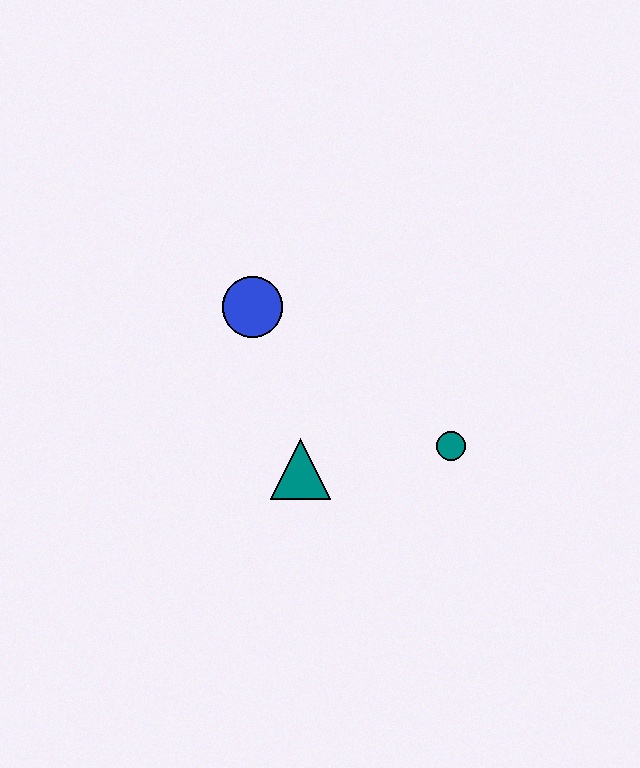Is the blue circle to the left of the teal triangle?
Yes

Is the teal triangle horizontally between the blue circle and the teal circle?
Yes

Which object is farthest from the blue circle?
The teal circle is farthest from the blue circle.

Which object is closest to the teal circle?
The teal triangle is closest to the teal circle.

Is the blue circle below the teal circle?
No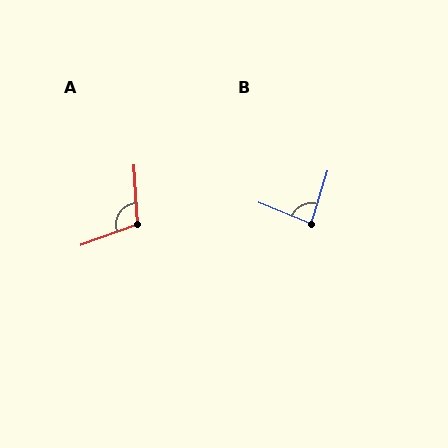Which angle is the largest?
A, at approximately 107 degrees.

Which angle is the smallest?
B, at approximately 85 degrees.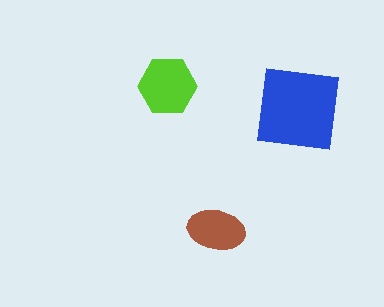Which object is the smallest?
The brown ellipse.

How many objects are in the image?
There are 3 objects in the image.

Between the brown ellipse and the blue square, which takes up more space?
The blue square.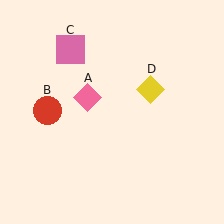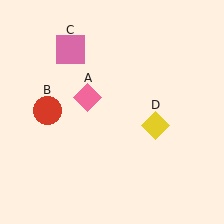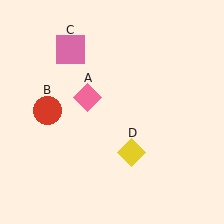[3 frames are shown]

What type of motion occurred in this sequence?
The yellow diamond (object D) rotated clockwise around the center of the scene.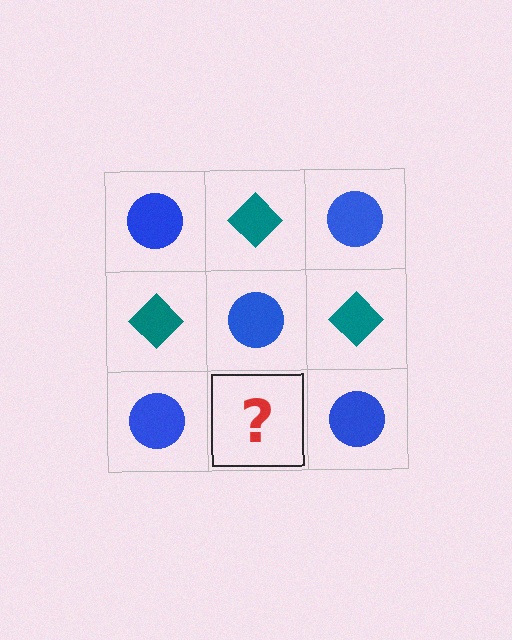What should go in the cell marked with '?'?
The missing cell should contain a teal diamond.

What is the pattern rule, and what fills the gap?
The rule is that it alternates blue circle and teal diamond in a checkerboard pattern. The gap should be filled with a teal diamond.